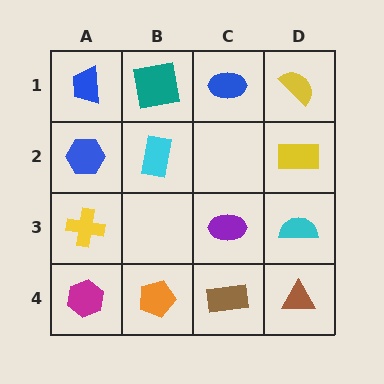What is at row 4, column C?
A brown rectangle.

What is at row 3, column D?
A cyan semicircle.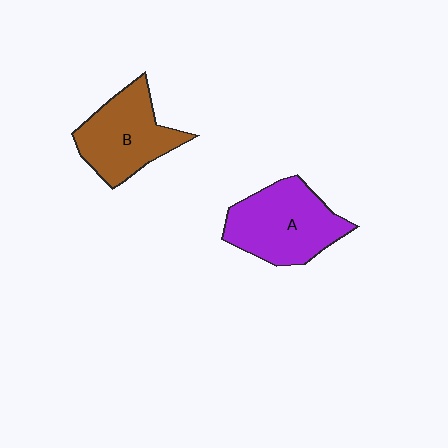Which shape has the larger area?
Shape A (purple).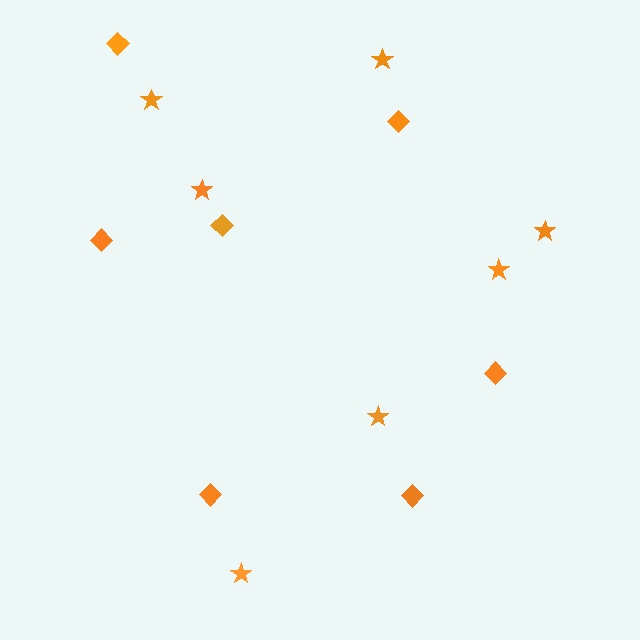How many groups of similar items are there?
There are 2 groups: one group of stars (7) and one group of diamonds (7).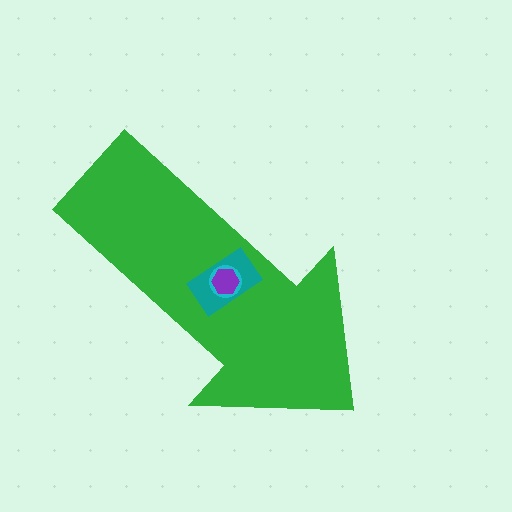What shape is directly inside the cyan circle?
The purple hexagon.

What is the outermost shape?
The green arrow.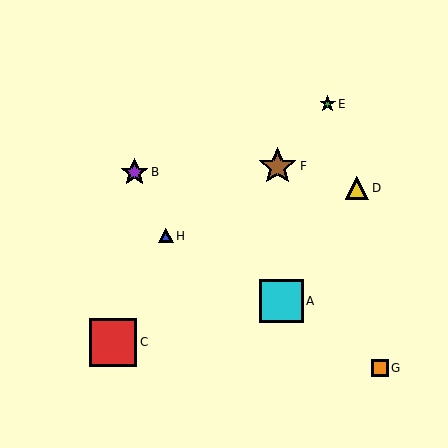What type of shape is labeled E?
Shape E is a green star.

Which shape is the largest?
The red square (labeled C) is the largest.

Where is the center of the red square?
The center of the red square is at (113, 342).